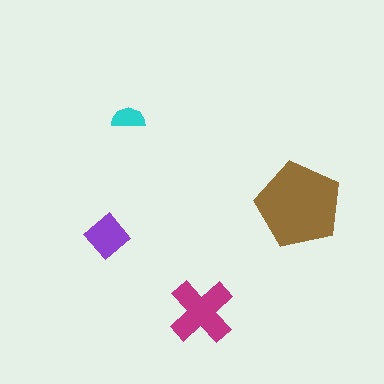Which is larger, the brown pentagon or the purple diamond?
The brown pentagon.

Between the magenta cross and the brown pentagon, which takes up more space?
The brown pentagon.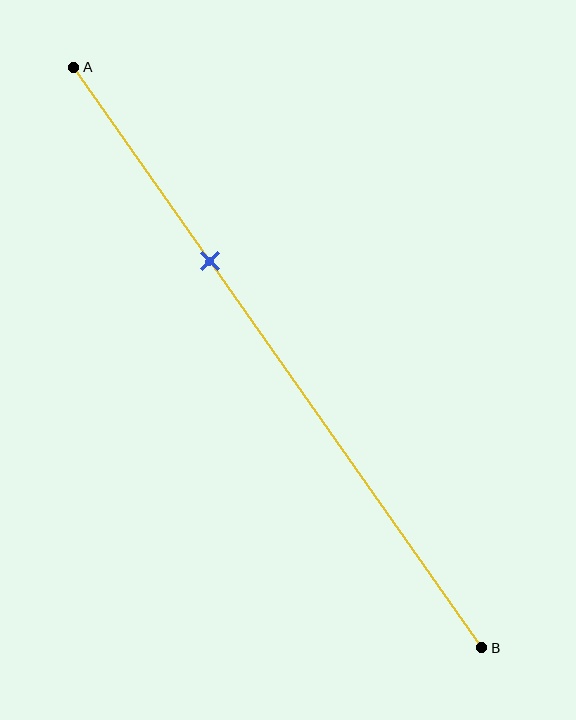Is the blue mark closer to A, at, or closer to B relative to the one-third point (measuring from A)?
The blue mark is approximately at the one-third point of segment AB.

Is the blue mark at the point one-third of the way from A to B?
Yes, the mark is approximately at the one-third point.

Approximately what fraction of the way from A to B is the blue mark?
The blue mark is approximately 35% of the way from A to B.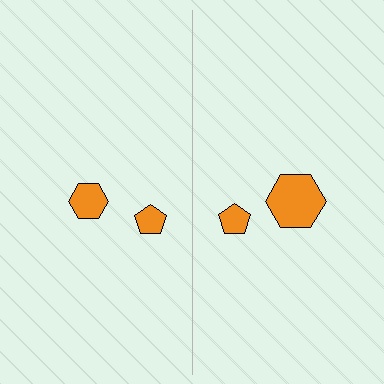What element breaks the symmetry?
The orange hexagon on the right side has a different size than its mirror counterpart.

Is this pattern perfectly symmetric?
No, the pattern is not perfectly symmetric. The orange hexagon on the right side has a different size than its mirror counterpart.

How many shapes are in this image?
There are 4 shapes in this image.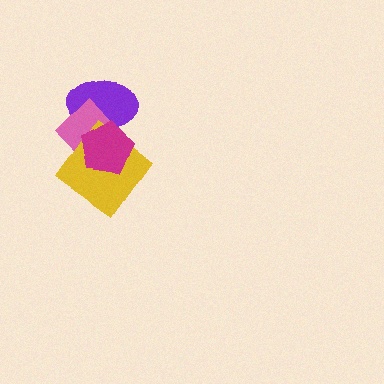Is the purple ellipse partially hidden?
Yes, it is partially covered by another shape.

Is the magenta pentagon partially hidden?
No, no other shape covers it.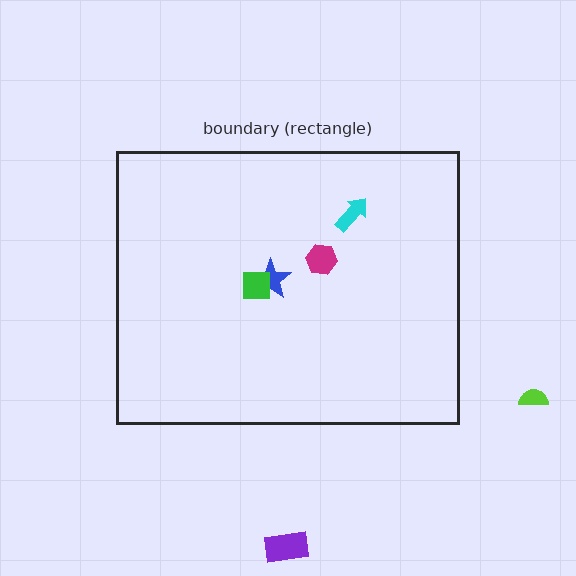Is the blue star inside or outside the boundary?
Inside.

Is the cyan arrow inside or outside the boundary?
Inside.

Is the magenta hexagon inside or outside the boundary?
Inside.